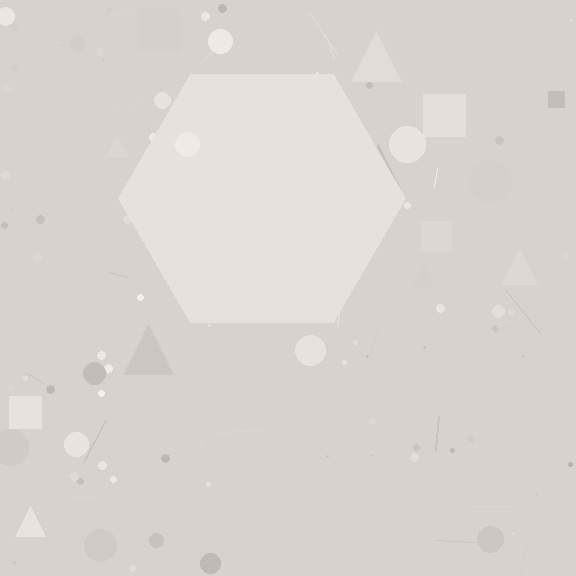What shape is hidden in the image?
A hexagon is hidden in the image.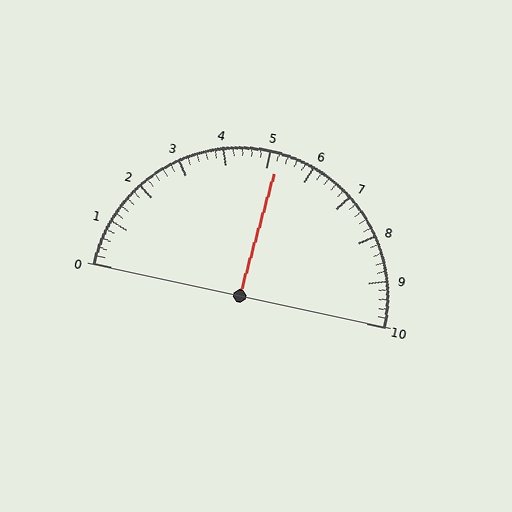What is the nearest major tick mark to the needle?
The nearest major tick mark is 5.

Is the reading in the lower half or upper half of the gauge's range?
The reading is in the upper half of the range (0 to 10).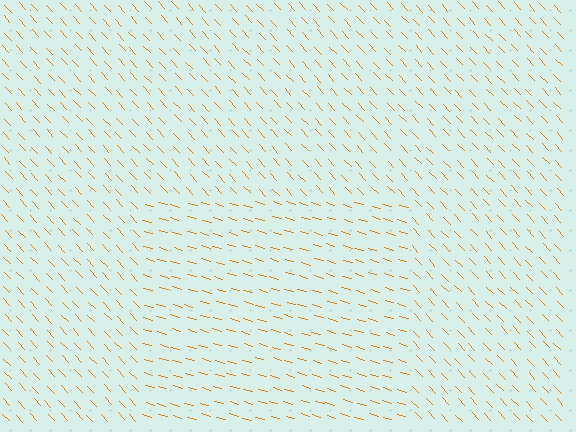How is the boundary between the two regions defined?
The boundary is defined purely by a change in line orientation (approximately 31 degrees difference). All lines are the same color and thickness.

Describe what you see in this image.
The image is filled with small orange line segments. A rectangle region in the image has lines oriented differently from the surrounding lines, creating a visible texture boundary.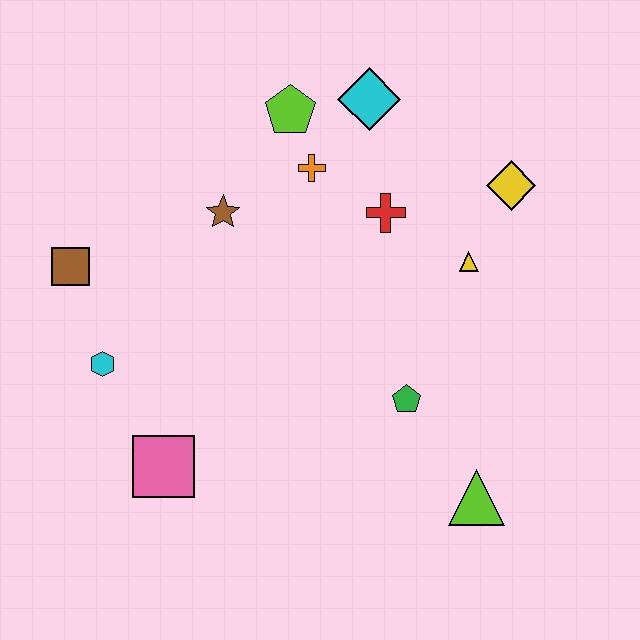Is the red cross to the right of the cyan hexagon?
Yes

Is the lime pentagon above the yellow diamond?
Yes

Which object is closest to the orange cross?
The lime pentagon is closest to the orange cross.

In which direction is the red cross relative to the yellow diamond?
The red cross is to the left of the yellow diamond.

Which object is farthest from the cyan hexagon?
The yellow diamond is farthest from the cyan hexagon.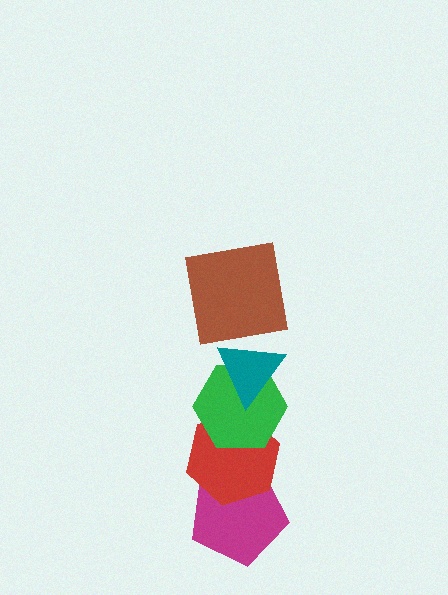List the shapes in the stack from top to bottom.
From top to bottom: the brown square, the teal triangle, the green hexagon, the red hexagon, the magenta pentagon.